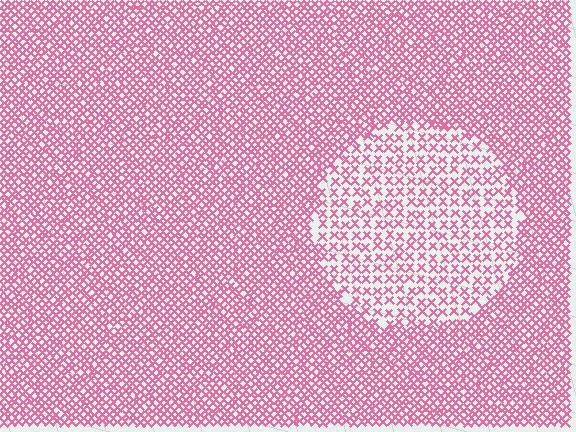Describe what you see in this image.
The image contains small pink elements arranged at two different densities. A circle-shaped region is visible where the elements are less densely packed than the surrounding area.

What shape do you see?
I see a circle.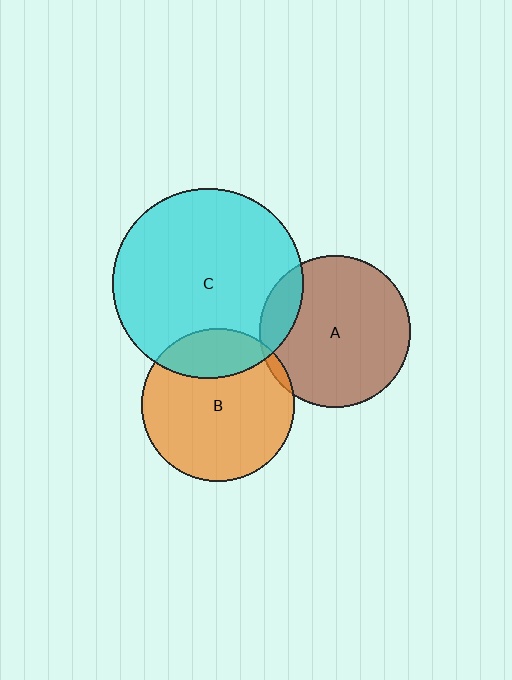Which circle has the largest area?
Circle C (cyan).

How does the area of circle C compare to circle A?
Approximately 1.6 times.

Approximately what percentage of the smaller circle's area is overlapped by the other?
Approximately 25%.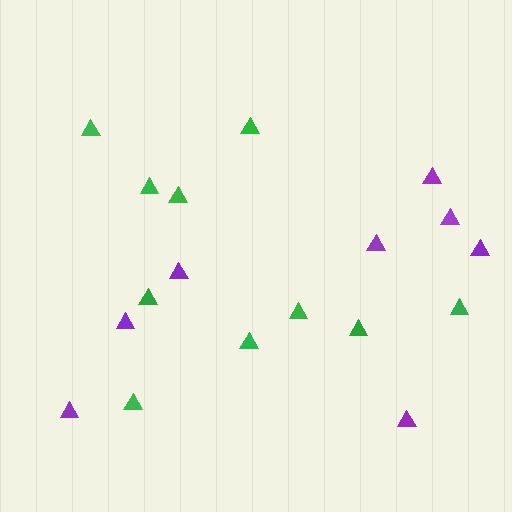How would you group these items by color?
There are 2 groups: one group of purple triangles (8) and one group of green triangles (10).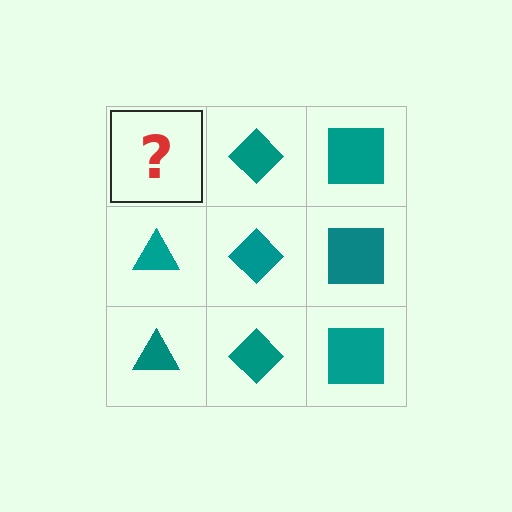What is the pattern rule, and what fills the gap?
The rule is that each column has a consistent shape. The gap should be filled with a teal triangle.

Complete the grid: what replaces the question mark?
The question mark should be replaced with a teal triangle.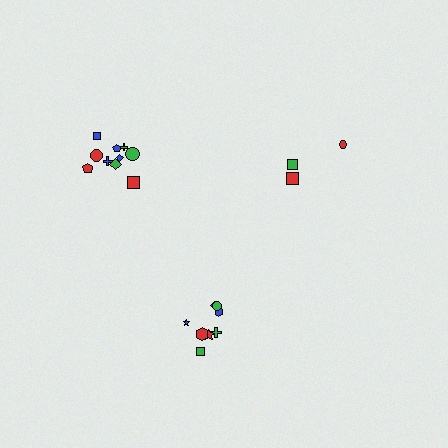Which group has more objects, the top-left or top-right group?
The top-left group.